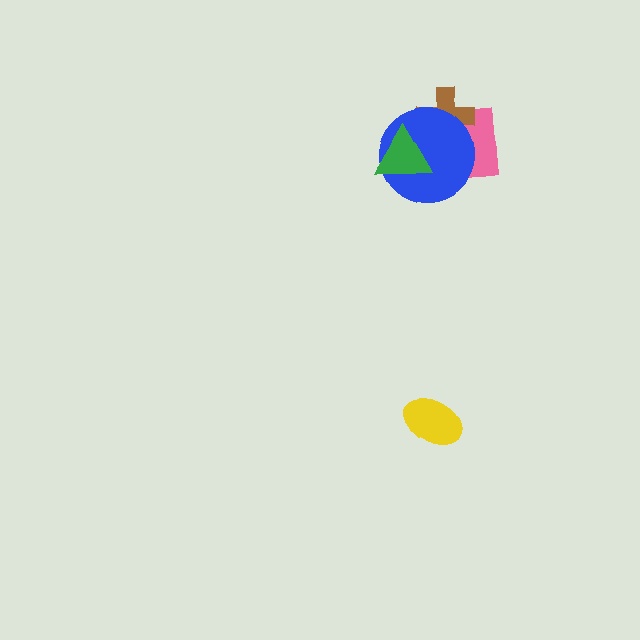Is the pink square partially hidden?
Yes, it is partially covered by another shape.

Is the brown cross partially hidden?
Yes, it is partially covered by another shape.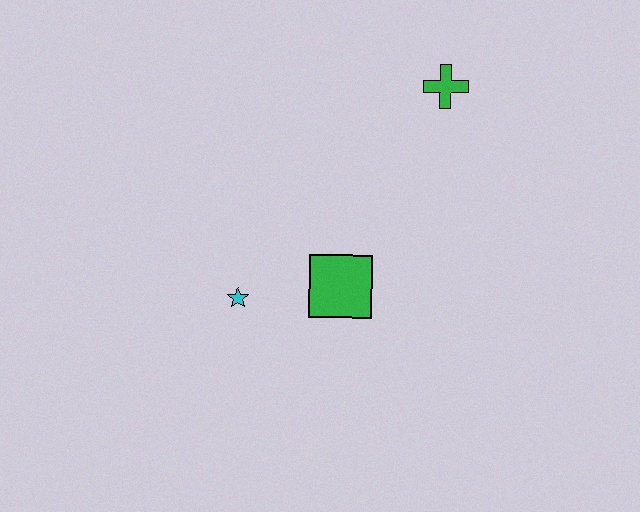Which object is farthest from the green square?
The green cross is farthest from the green square.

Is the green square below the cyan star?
No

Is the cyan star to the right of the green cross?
No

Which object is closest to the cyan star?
The green square is closest to the cyan star.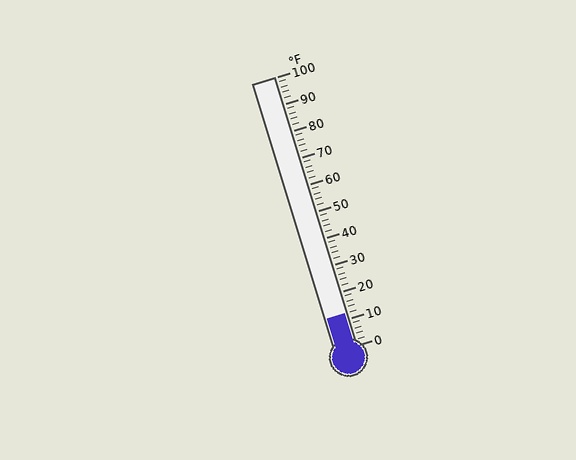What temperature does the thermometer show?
The thermometer shows approximately 12°F.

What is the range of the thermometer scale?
The thermometer scale ranges from 0°F to 100°F.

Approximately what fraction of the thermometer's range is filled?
The thermometer is filled to approximately 10% of its range.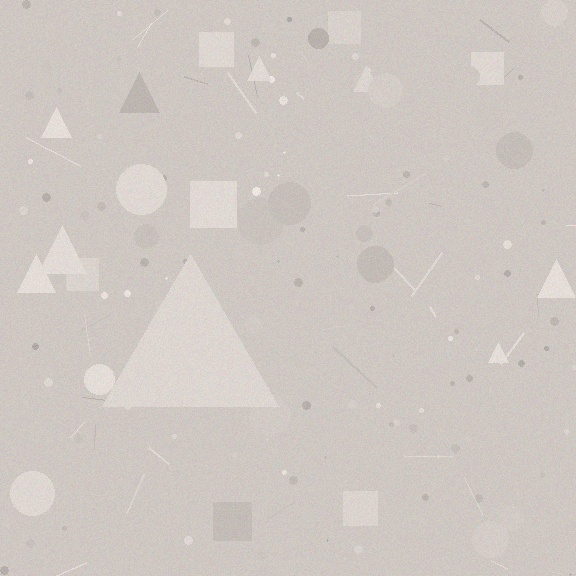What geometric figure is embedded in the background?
A triangle is embedded in the background.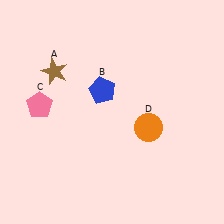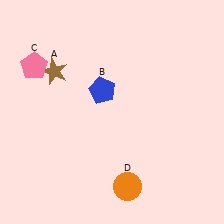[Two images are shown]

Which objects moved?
The objects that moved are: the pink pentagon (C), the orange circle (D).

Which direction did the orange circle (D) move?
The orange circle (D) moved down.